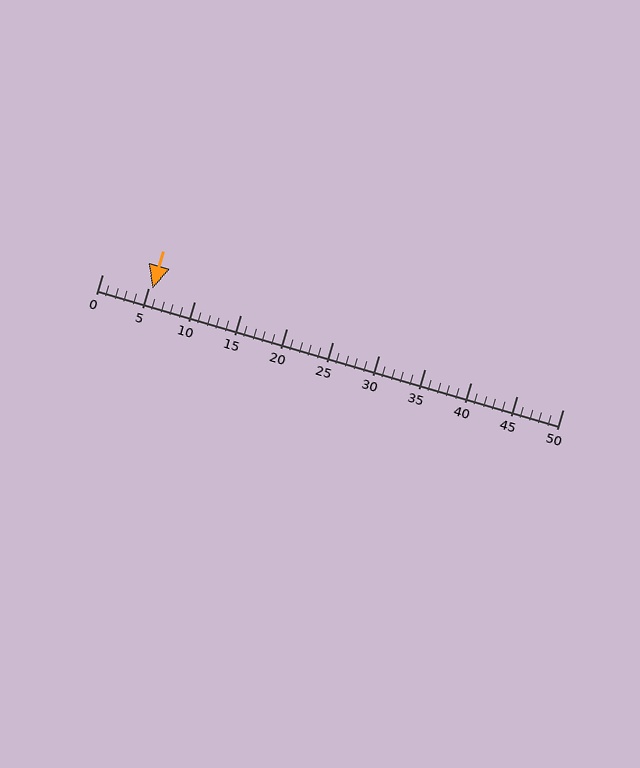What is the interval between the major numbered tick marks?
The major tick marks are spaced 5 units apart.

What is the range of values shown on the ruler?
The ruler shows values from 0 to 50.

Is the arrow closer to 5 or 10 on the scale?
The arrow is closer to 5.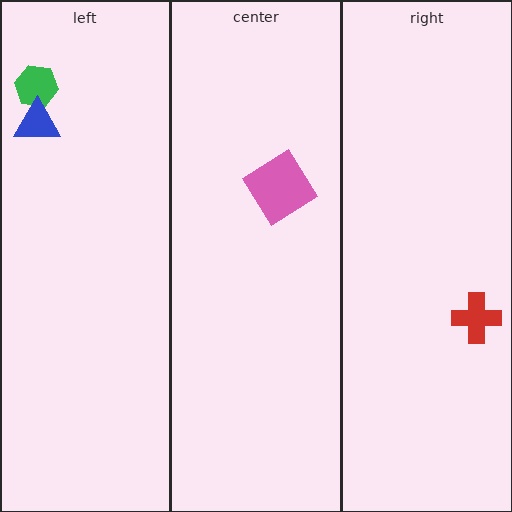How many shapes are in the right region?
1.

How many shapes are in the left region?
2.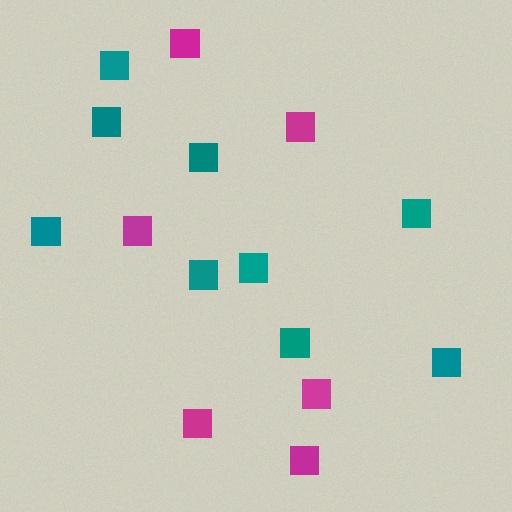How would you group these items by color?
There are 2 groups: one group of magenta squares (6) and one group of teal squares (9).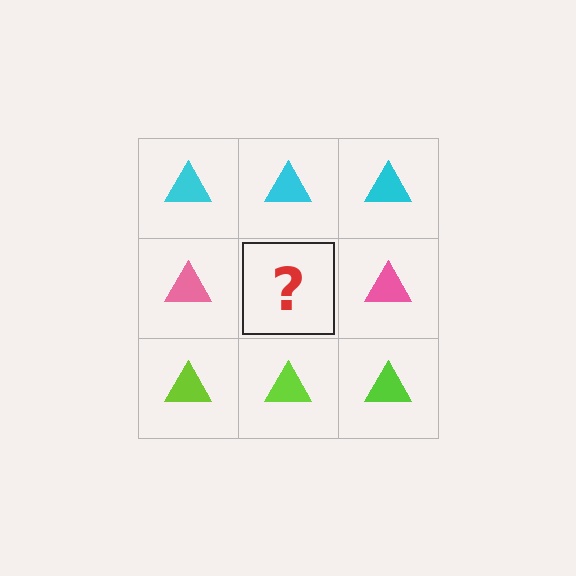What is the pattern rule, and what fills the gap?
The rule is that each row has a consistent color. The gap should be filled with a pink triangle.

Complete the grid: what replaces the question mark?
The question mark should be replaced with a pink triangle.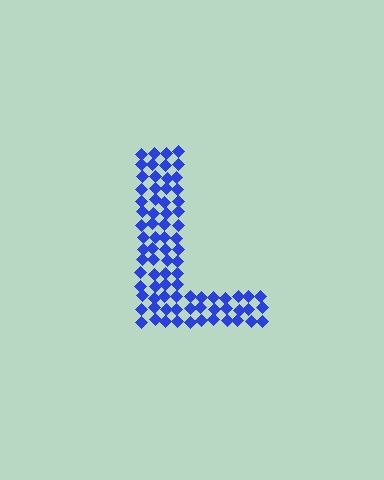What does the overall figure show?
The overall figure shows the letter L.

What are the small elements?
The small elements are diamonds.